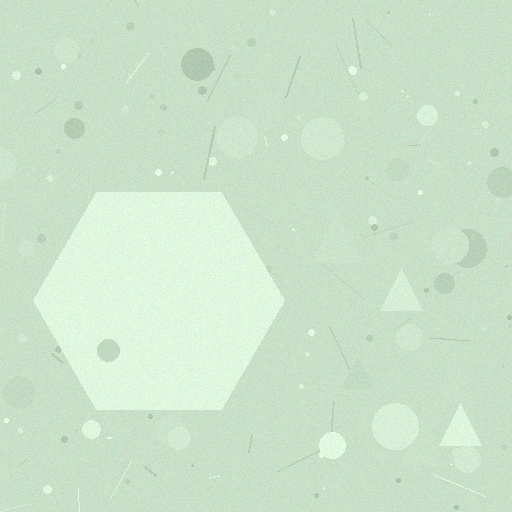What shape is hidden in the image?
A hexagon is hidden in the image.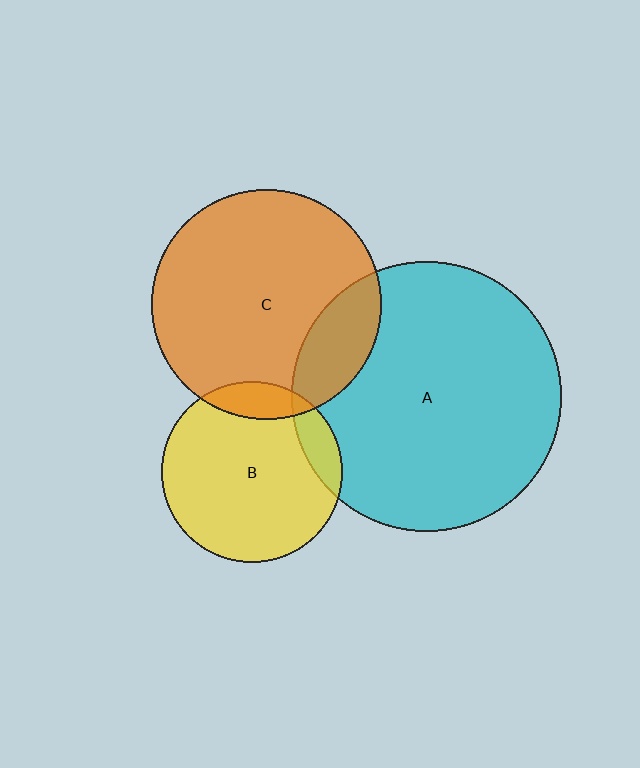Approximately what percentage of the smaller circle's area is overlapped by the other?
Approximately 10%.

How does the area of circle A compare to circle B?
Approximately 2.2 times.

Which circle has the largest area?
Circle A (cyan).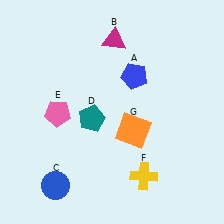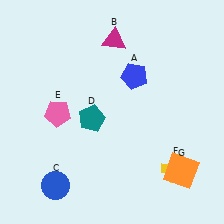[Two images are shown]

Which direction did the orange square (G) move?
The orange square (G) moved right.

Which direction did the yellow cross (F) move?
The yellow cross (F) moved right.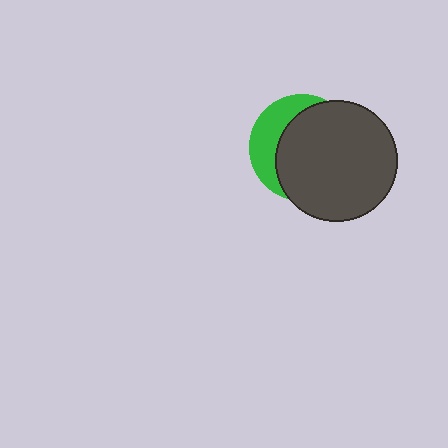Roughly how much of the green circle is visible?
A small part of it is visible (roughly 32%).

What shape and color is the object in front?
The object in front is a dark gray circle.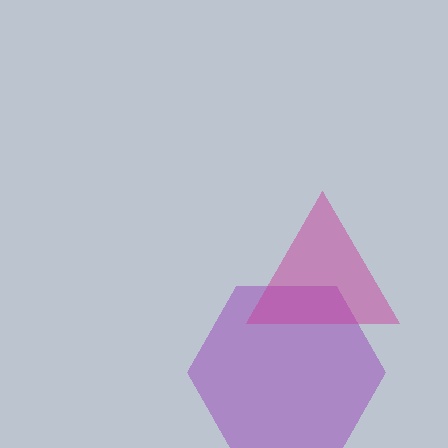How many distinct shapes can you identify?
There are 2 distinct shapes: a purple hexagon, a magenta triangle.